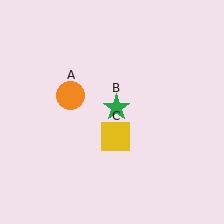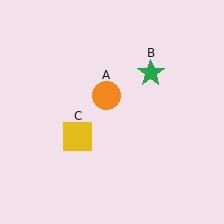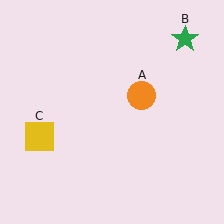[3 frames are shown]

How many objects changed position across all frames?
3 objects changed position: orange circle (object A), green star (object B), yellow square (object C).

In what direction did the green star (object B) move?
The green star (object B) moved up and to the right.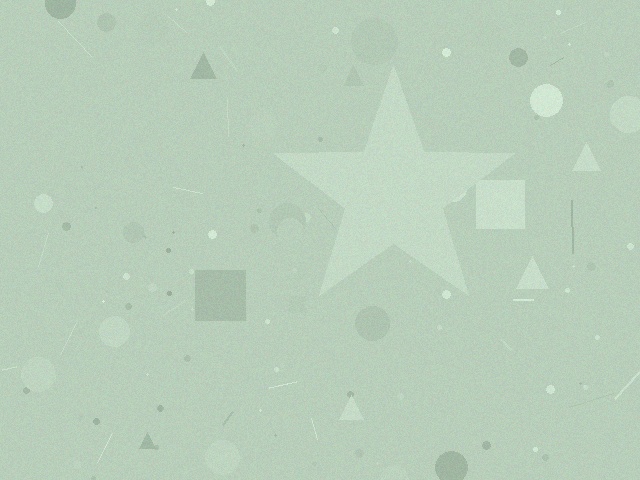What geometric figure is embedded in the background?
A star is embedded in the background.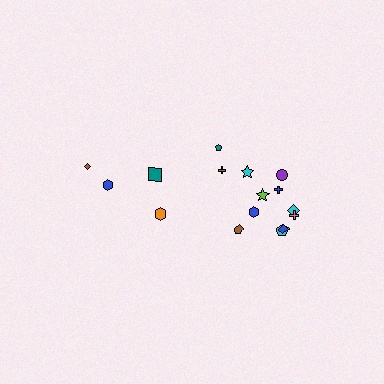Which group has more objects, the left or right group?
The right group.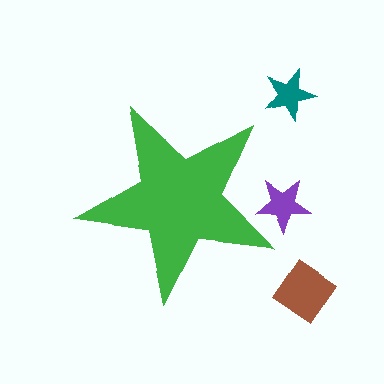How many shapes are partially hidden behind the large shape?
1 shape is partially hidden.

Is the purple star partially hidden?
Yes, the purple star is partially hidden behind the green star.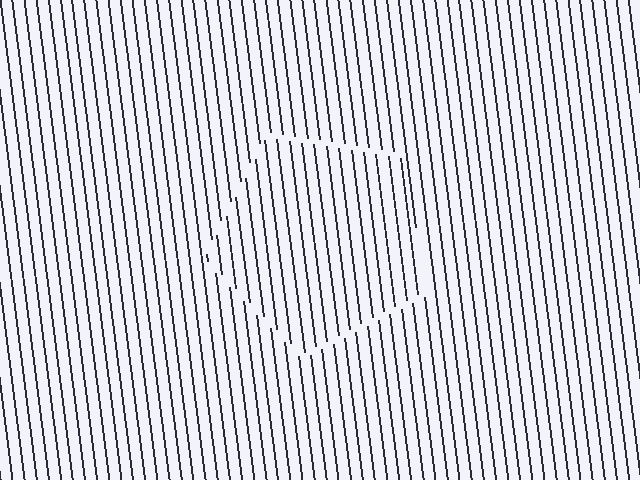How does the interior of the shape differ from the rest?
The interior of the shape contains the same grating, shifted by half a period — the contour is defined by the phase discontinuity where line-ends from the inner and outer gratings abut.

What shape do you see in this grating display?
An illusory pentagon. The interior of the shape contains the same grating, shifted by half a period — the contour is defined by the phase discontinuity where line-ends from the inner and outer gratings abut.